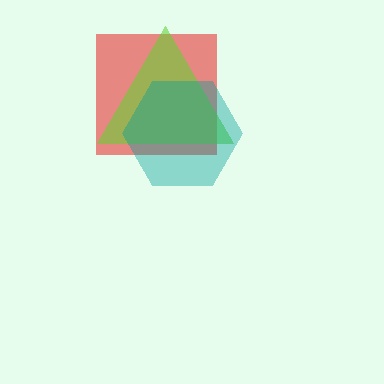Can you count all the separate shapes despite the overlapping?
Yes, there are 3 separate shapes.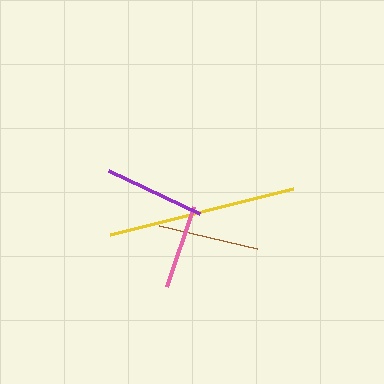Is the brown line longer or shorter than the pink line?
The brown line is longer than the pink line.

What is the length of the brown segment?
The brown segment is approximately 101 pixels long.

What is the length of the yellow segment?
The yellow segment is approximately 189 pixels long.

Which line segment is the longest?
The yellow line is the longest at approximately 189 pixels.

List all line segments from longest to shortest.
From longest to shortest: yellow, purple, brown, pink.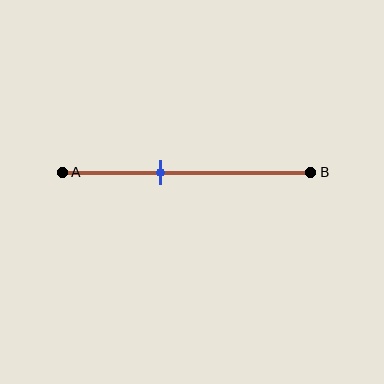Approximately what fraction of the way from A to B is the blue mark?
The blue mark is approximately 40% of the way from A to B.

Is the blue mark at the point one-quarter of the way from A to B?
No, the mark is at about 40% from A, not at the 25% one-quarter point.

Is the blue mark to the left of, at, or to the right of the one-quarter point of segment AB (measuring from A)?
The blue mark is to the right of the one-quarter point of segment AB.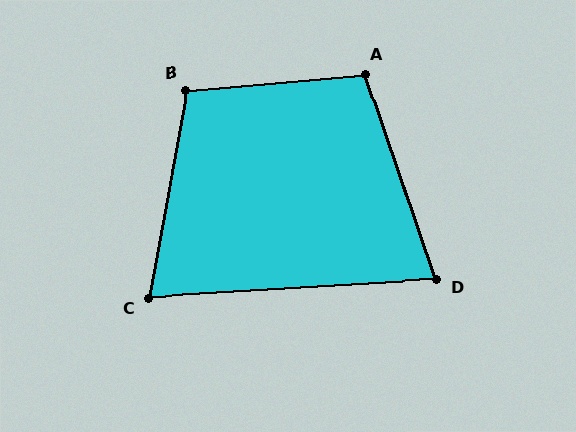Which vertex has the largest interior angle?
B, at approximately 105 degrees.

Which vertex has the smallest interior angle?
D, at approximately 75 degrees.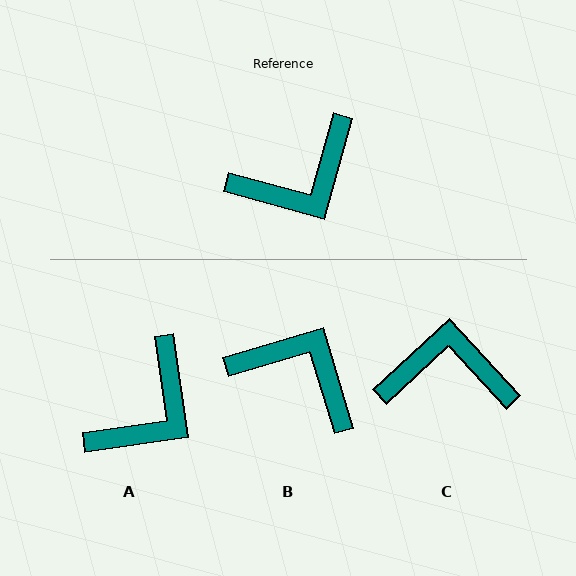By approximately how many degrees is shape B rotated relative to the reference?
Approximately 122 degrees counter-clockwise.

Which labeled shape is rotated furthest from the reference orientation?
C, about 148 degrees away.